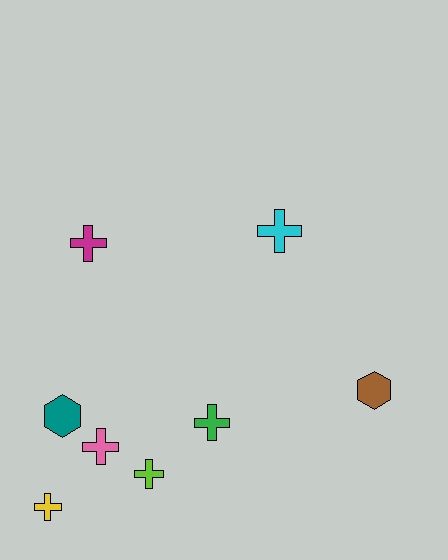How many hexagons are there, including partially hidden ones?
There are 2 hexagons.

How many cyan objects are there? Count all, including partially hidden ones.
There is 1 cyan object.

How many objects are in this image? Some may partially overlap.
There are 8 objects.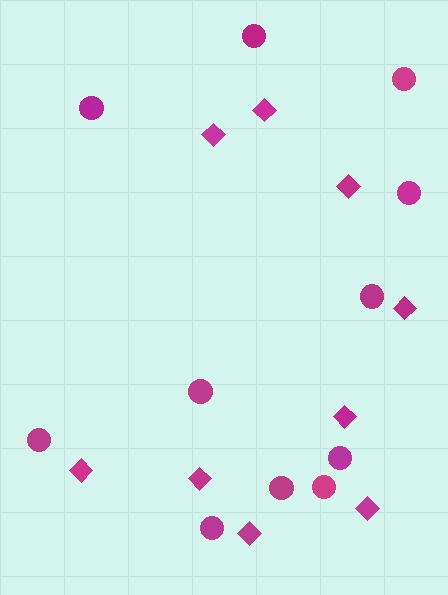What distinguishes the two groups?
There are 2 groups: one group of circles (11) and one group of diamonds (9).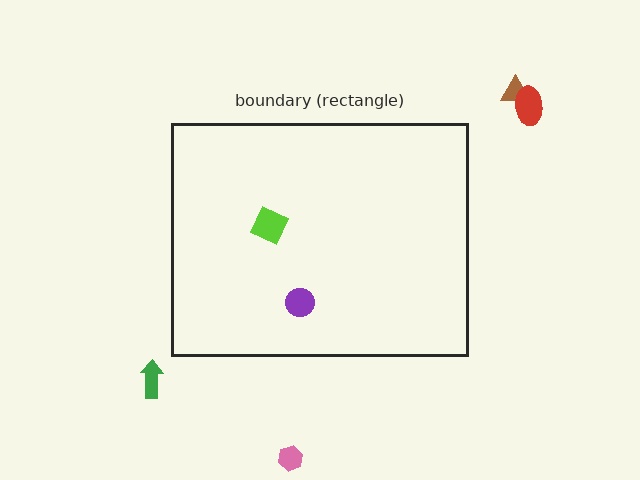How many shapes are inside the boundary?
2 inside, 4 outside.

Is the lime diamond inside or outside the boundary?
Inside.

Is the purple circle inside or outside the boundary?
Inside.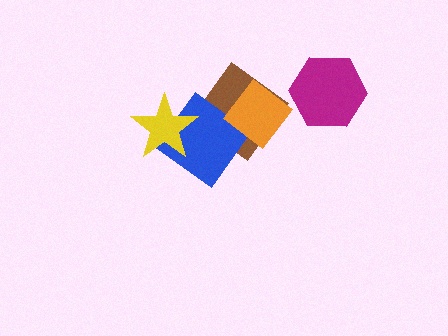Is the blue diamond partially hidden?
Yes, it is partially covered by another shape.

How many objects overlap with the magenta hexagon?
0 objects overlap with the magenta hexagon.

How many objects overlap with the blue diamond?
3 objects overlap with the blue diamond.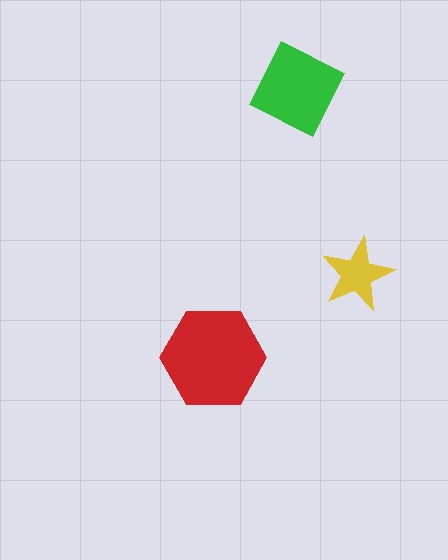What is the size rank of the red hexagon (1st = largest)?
1st.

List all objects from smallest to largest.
The yellow star, the green diamond, the red hexagon.